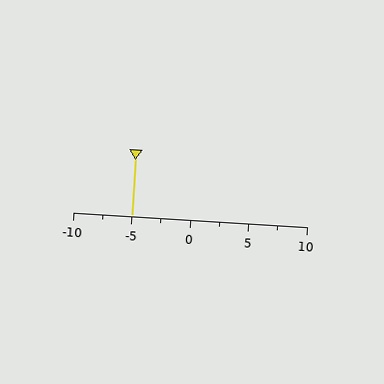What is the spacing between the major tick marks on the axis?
The major ticks are spaced 5 apart.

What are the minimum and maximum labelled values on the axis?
The axis runs from -10 to 10.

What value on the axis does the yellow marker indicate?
The marker indicates approximately -5.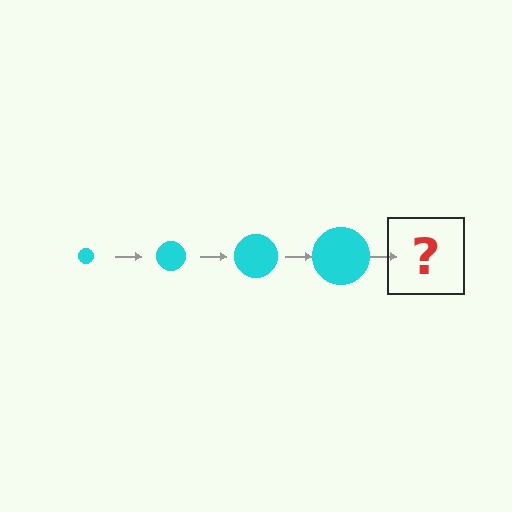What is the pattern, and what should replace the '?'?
The pattern is that the circle gets progressively larger each step. The '?' should be a cyan circle, larger than the previous one.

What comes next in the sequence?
The next element should be a cyan circle, larger than the previous one.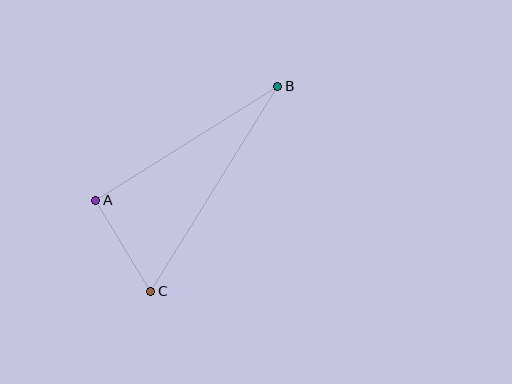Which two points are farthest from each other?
Points B and C are farthest from each other.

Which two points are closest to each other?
Points A and C are closest to each other.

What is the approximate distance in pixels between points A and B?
The distance between A and B is approximately 215 pixels.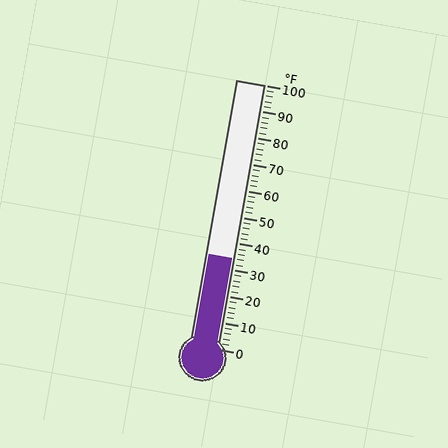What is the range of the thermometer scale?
The thermometer scale ranges from 0°F to 100°F.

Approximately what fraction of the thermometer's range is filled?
The thermometer is filled to approximately 35% of its range.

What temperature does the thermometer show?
The thermometer shows approximately 34°F.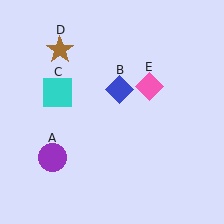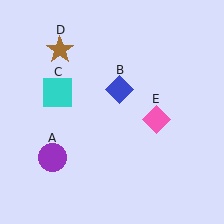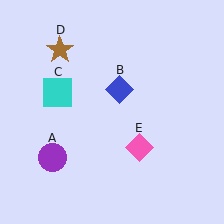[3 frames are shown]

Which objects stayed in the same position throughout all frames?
Purple circle (object A) and blue diamond (object B) and cyan square (object C) and brown star (object D) remained stationary.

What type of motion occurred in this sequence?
The pink diamond (object E) rotated clockwise around the center of the scene.